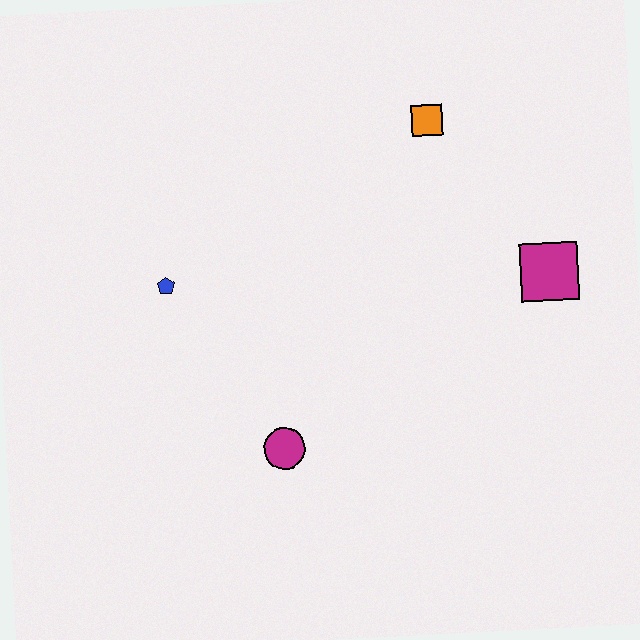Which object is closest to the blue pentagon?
The magenta circle is closest to the blue pentagon.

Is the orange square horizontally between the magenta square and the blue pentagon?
Yes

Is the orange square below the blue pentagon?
No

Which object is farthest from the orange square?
The magenta circle is farthest from the orange square.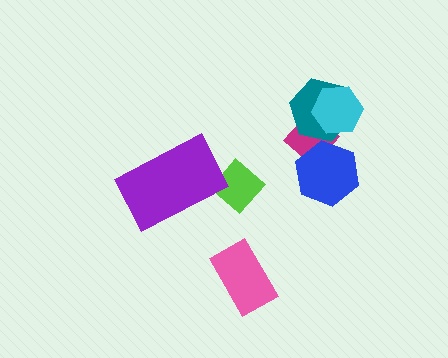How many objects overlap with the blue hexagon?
1 object overlaps with the blue hexagon.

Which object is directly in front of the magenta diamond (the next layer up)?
The blue hexagon is directly in front of the magenta diamond.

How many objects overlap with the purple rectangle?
1 object overlaps with the purple rectangle.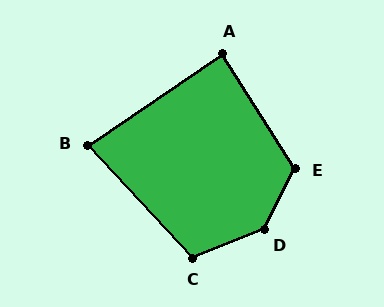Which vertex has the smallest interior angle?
B, at approximately 81 degrees.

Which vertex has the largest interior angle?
D, at approximately 139 degrees.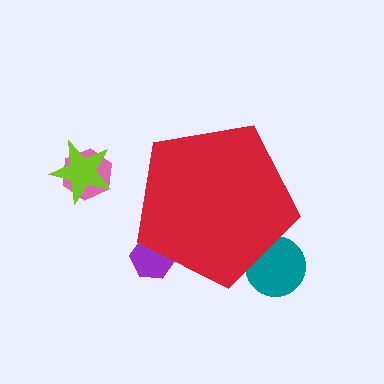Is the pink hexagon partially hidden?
No, the pink hexagon is fully visible.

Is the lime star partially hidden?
No, the lime star is fully visible.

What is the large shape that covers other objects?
A red pentagon.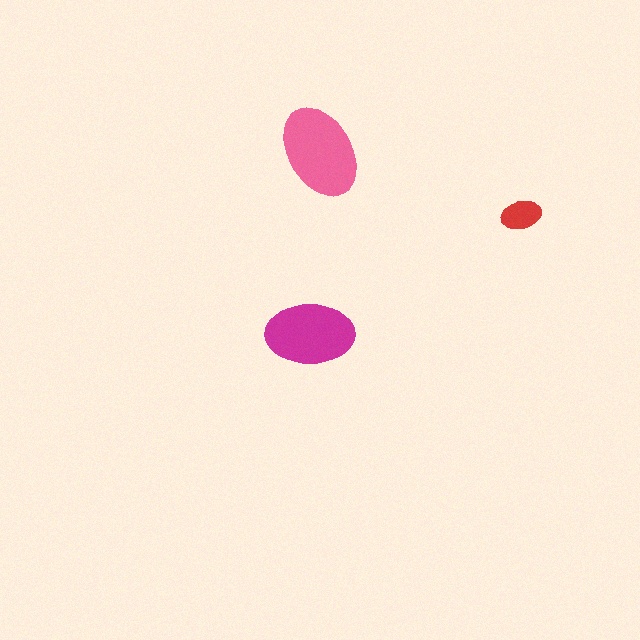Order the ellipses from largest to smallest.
the pink one, the magenta one, the red one.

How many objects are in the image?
There are 3 objects in the image.